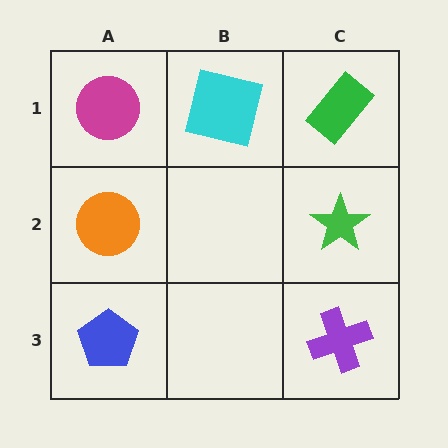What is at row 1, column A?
A magenta circle.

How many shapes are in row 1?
3 shapes.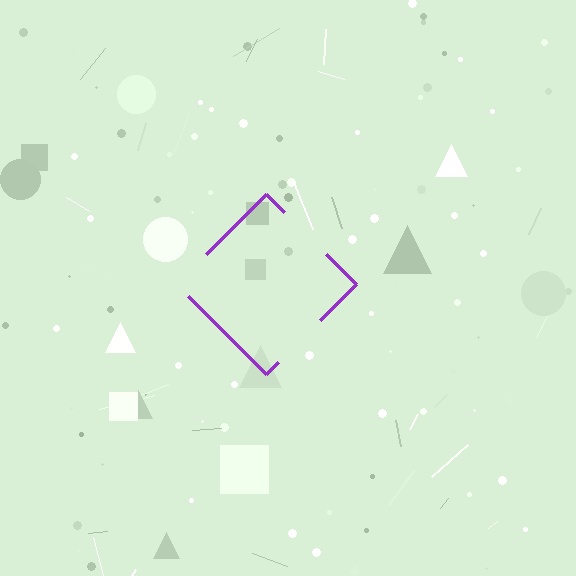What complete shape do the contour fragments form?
The contour fragments form a diamond.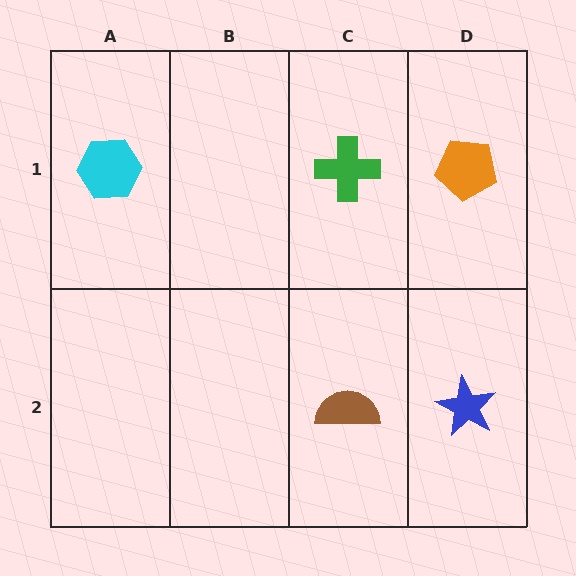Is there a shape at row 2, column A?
No, that cell is empty.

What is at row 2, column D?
A blue star.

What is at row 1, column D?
An orange pentagon.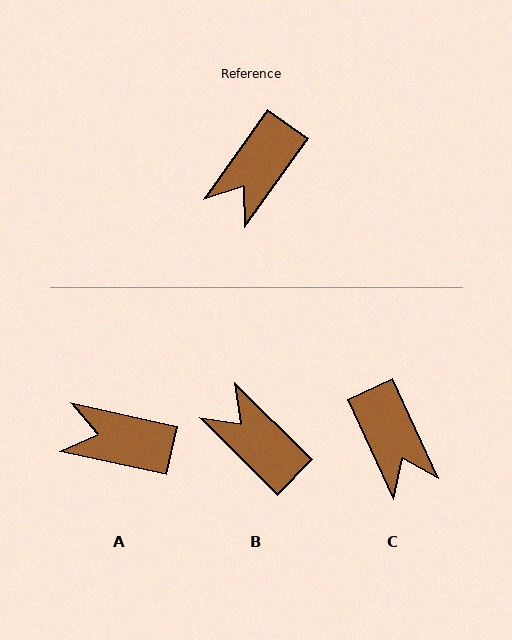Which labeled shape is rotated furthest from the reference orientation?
B, about 99 degrees away.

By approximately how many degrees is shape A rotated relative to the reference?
Approximately 67 degrees clockwise.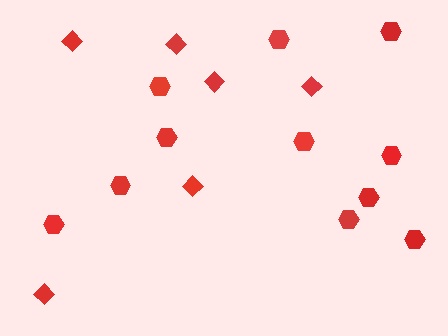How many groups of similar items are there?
There are 2 groups: one group of diamonds (6) and one group of hexagons (11).